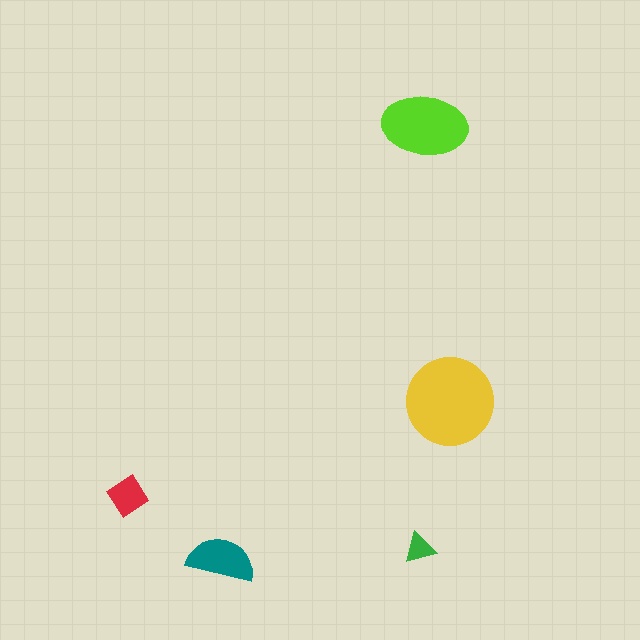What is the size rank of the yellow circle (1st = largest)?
1st.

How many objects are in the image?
There are 5 objects in the image.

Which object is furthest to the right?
The yellow circle is rightmost.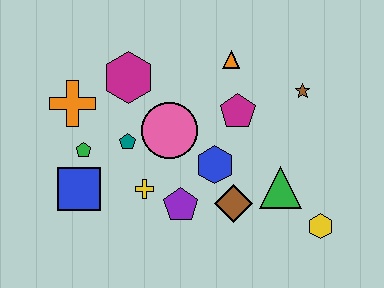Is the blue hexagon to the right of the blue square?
Yes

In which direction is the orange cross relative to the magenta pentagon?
The orange cross is to the left of the magenta pentagon.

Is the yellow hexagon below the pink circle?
Yes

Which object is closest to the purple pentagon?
The yellow cross is closest to the purple pentagon.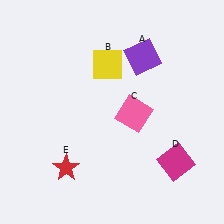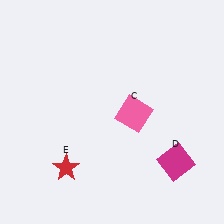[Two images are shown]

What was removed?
The yellow square (B), the purple square (A) were removed in Image 2.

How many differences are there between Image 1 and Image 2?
There are 2 differences between the two images.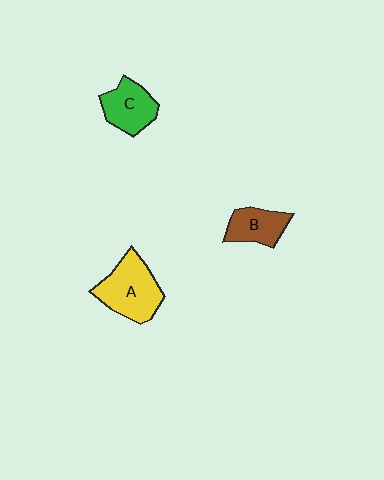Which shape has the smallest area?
Shape B (brown).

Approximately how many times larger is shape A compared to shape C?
Approximately 1.4 times.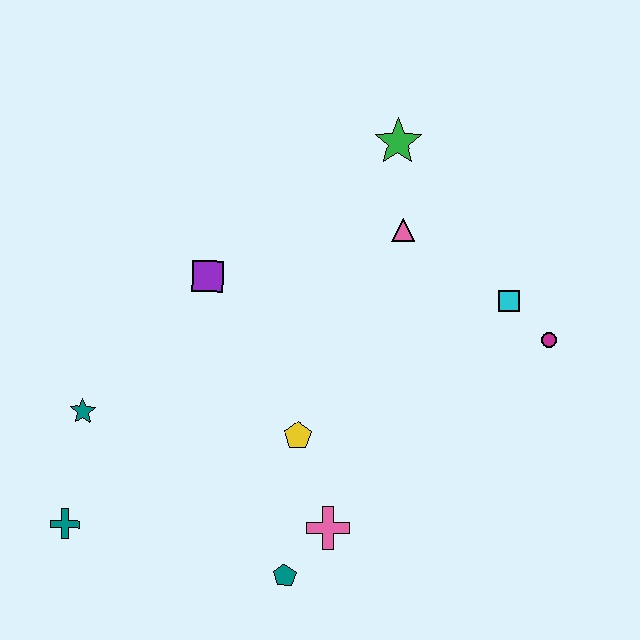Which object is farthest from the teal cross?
The magenta circle is farthest from the teal cross.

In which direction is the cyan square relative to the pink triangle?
The cyan square is to the right of the pink triangle.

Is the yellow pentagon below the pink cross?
No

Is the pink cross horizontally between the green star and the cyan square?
No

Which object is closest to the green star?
The pink triangle is closest to the green star.